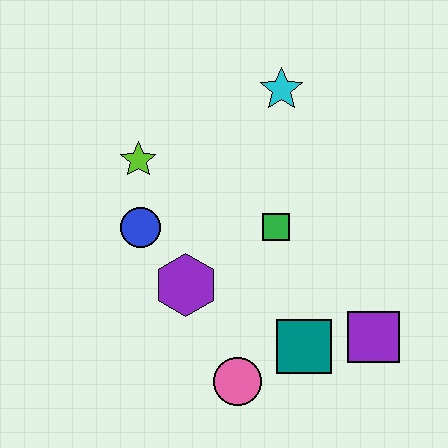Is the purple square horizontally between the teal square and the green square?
No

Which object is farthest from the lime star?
The purple square is farthest from the lime star.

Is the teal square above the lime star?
No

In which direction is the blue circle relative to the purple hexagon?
The blue circle is above the purple hexagon.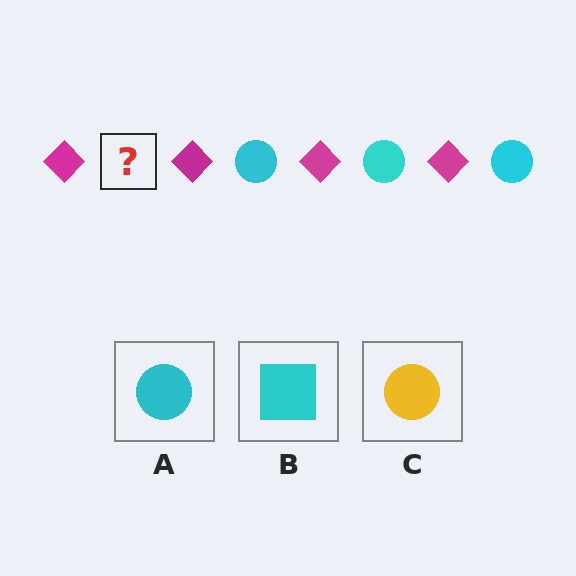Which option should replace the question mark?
Option A.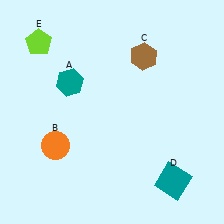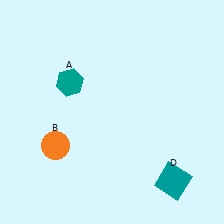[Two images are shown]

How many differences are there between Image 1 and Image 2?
There are 2 differences between the two images.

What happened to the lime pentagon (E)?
The lime pentagon (E) was removed in Image 2. It was in the top-left area of Image 1.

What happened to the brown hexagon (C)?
The brown hexagon (C) was removed in Image 2. It was in the top-right area of Image 1.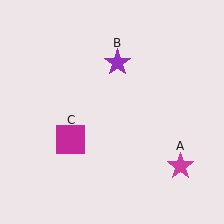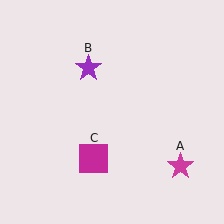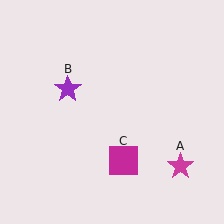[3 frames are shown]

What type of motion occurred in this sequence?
The purple star (object B), magenta square (object C) rotated counterclockwise around the center of the scene.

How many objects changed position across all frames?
2 objects changed position: purple star (object B), magenta square (object C).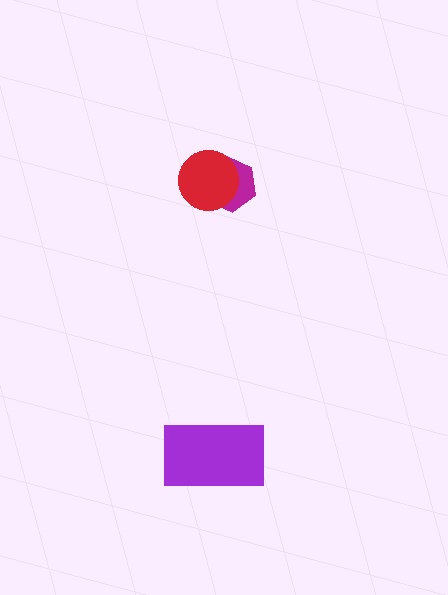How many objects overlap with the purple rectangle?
0 objects overlap with the purple rectangle.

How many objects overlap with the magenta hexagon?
1 object overlaps with the magenta hexagon.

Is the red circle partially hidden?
No, no other shape covers it.